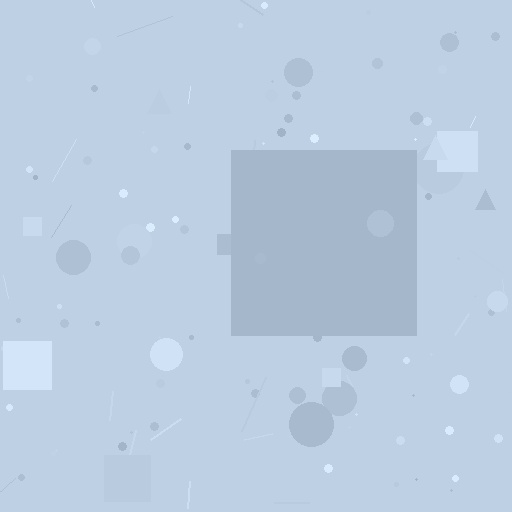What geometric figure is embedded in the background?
A square is embedded in the background.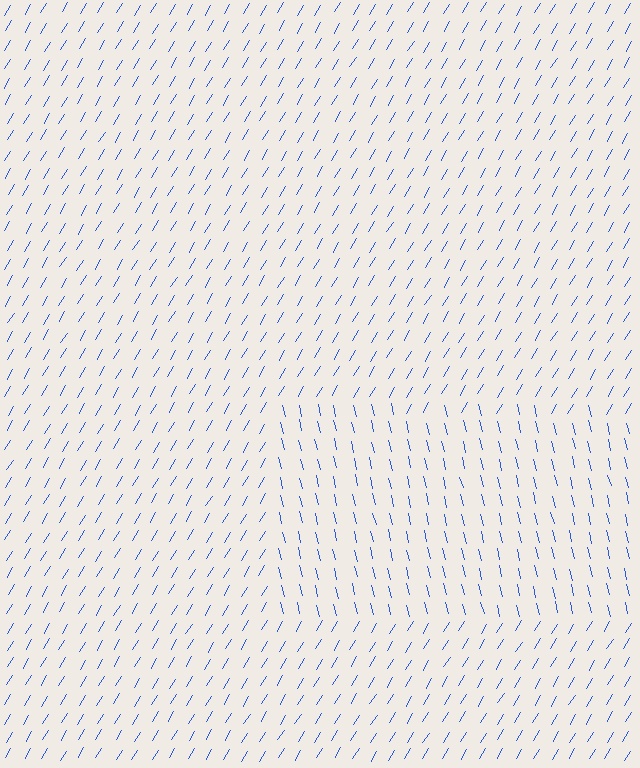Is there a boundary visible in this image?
Yes, there is a texture boundary formed by a change in line orientation.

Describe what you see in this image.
The image is filled with small blue line segments. A rectangle region in the image has lines oriented differently from the surrounding lines, creating a visible texture boundary.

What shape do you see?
I see a rectangle.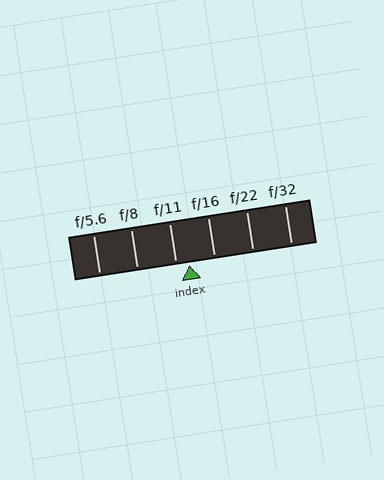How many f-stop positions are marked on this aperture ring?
There are 6 f-stop positions marked.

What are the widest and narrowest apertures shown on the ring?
The widest aperture shown is f/5.6 and the narrowest is f/32.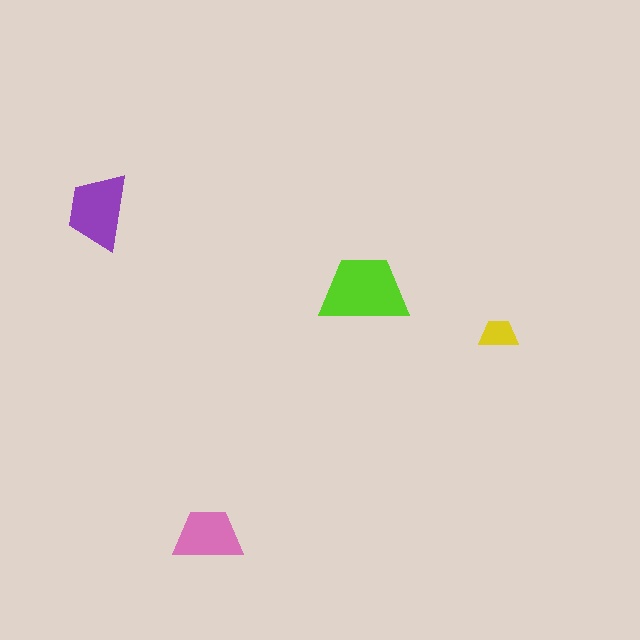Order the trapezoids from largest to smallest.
the lime one, the purple one, the pink one, the yellow one.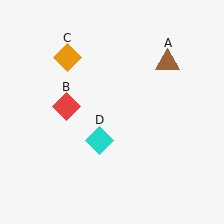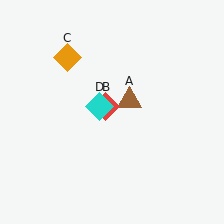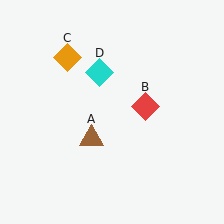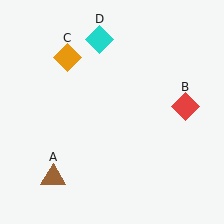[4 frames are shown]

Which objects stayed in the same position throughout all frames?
Orange diamond (object C) remained stationary.